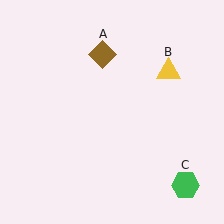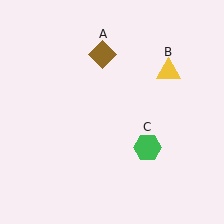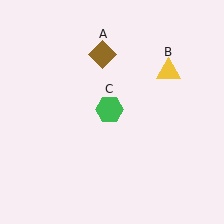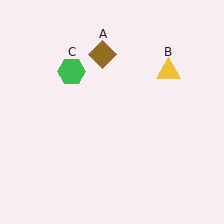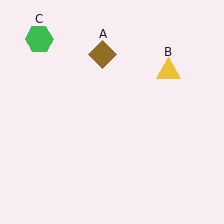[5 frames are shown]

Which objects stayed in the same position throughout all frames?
Brown diamond (object A) and yellow triangle (object B) remained stationary.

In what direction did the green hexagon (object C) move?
The green hexagon (object C) moved up and to the left.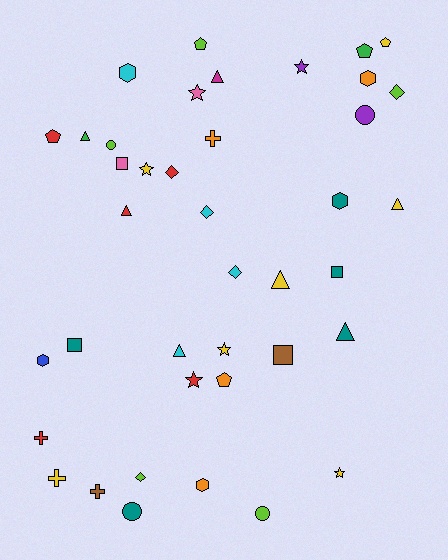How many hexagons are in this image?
There are 5 hexagons.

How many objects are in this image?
There are 40 objects.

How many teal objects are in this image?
There are 5 teal objects.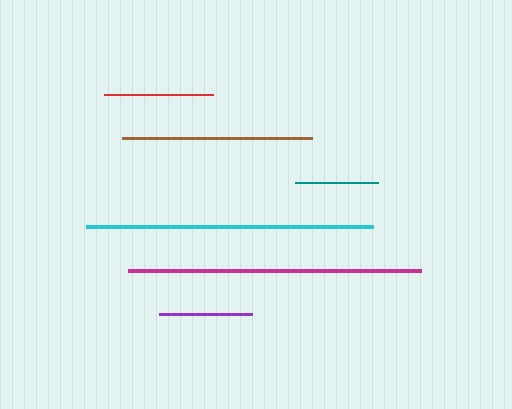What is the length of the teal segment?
The teal segment is approximately 83 pixels long.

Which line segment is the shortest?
The teal line is the shortest at approximately 83 pixels.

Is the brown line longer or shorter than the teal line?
The brown line is longer than the teal line.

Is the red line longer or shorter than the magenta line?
The magenta line is longer than the red line.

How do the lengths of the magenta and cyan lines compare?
The magenta and cyan lines are approximately the same length.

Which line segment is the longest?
The magenta line is the longest at approximately 293 pixels.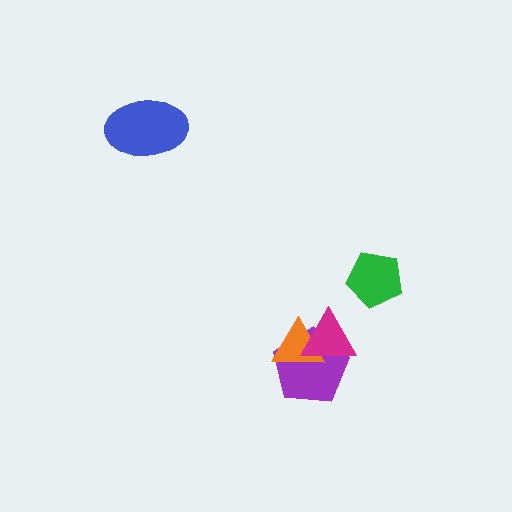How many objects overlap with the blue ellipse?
0 objects overlap with the blue ellipse.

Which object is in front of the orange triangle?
The magenta triangle is in front of the orange triangle.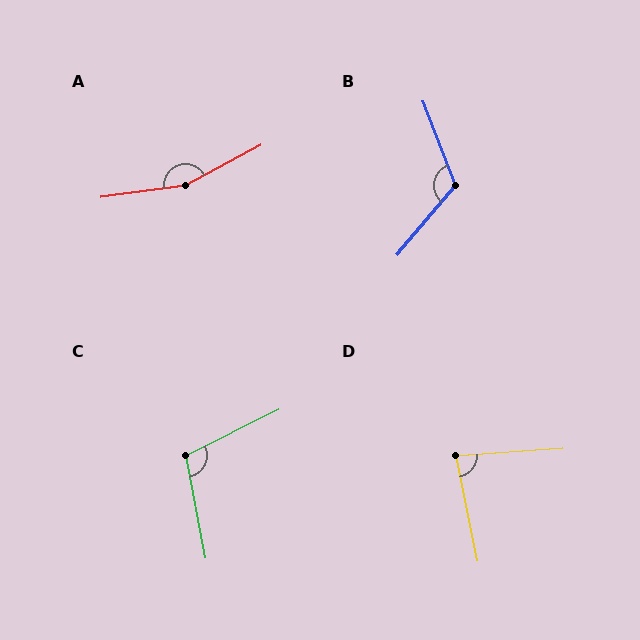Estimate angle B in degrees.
Approximately 119 degrees.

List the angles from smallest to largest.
D (82°), C (106°), B (119°), A (160°).